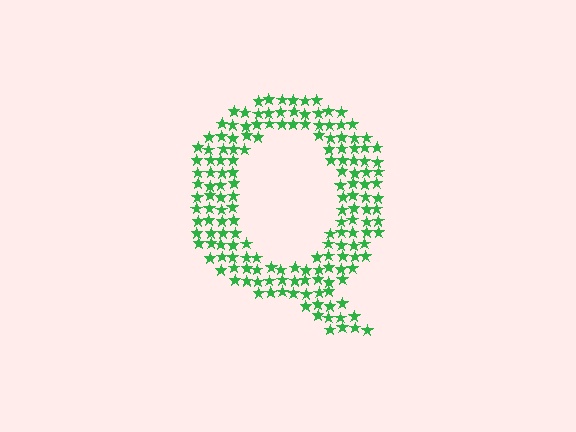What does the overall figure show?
The overall figure shows the letter Q.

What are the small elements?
The small elements are stars.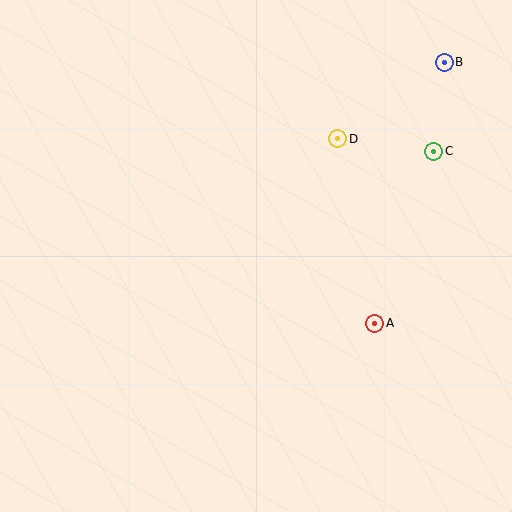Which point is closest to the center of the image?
Point A at (375, 323) is closest to the center.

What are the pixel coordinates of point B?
Point B is at (444, 62).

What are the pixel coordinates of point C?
Point C is at (434, 151).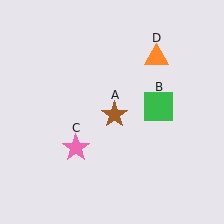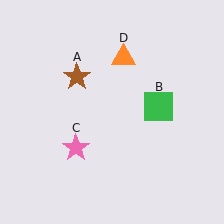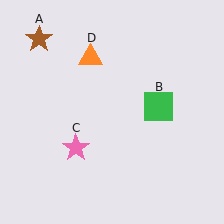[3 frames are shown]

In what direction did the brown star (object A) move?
The brown star (object A) moved up and to the left.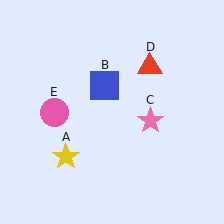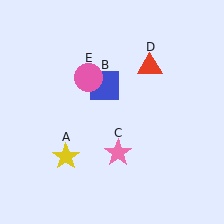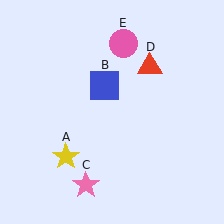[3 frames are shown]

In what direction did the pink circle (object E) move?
The pink circle (object E) moved up and to the right.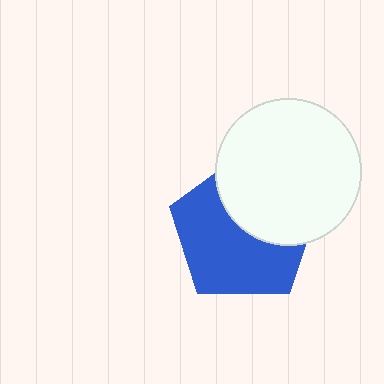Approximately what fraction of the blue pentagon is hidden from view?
Roughly 41% of the blue pentagon is hidden behind the white circle.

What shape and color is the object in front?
The object in front is a white circle.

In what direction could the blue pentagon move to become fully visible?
The blue pentagon could move toward the lower-left. That would shift it out from behind the white circle entirely.